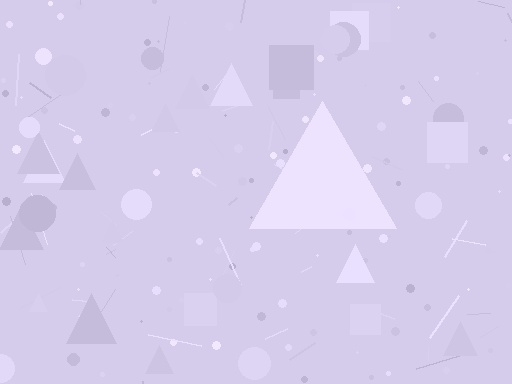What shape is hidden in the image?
A triangle is hidden in the image.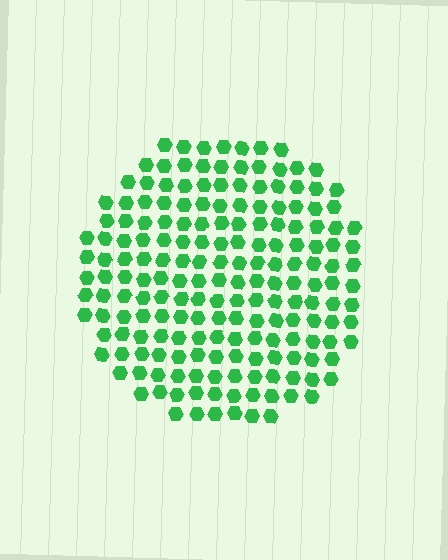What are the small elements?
The small elements are hexagons.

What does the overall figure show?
The overall figure shows a circle.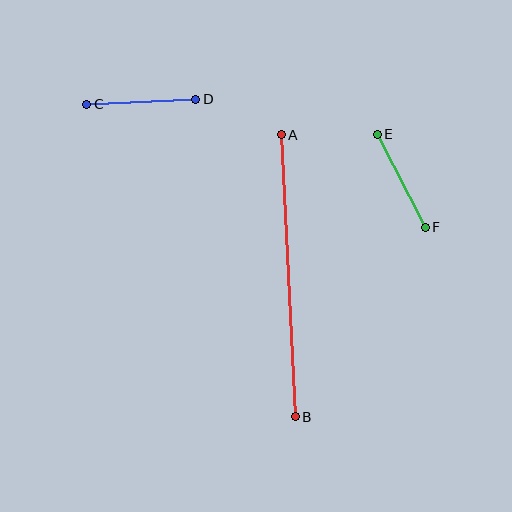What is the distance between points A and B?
The distance is approximately 282 pixels.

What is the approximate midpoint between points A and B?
The midpoint is at approximately (288, 276) pixels.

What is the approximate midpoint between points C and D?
The midpoint is at approximately (141, 102) pixels.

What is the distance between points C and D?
The distance is approximately 109 pixels.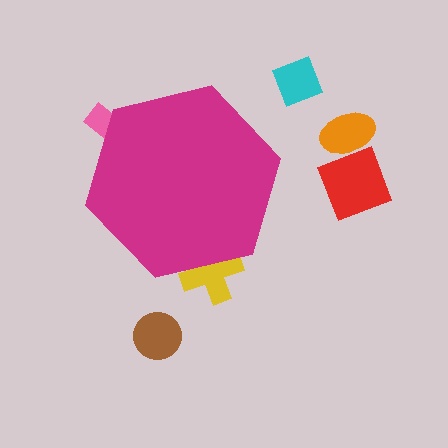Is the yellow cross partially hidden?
Yes, the yellow cross is partially hidden behind the magenta hexagon.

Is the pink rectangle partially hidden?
Yes, the pink rectangle is partially hidden behind the magenta hexagon.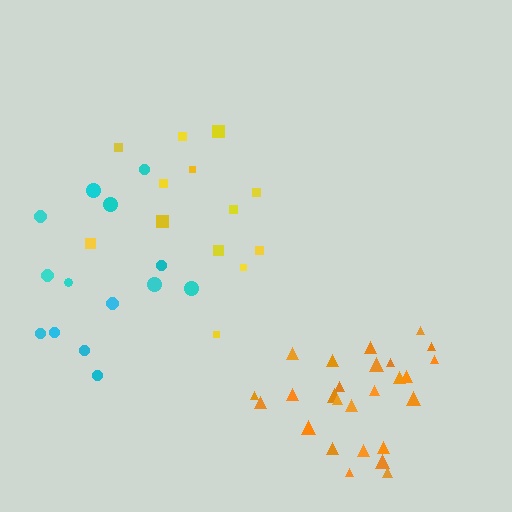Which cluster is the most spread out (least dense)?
Yellow.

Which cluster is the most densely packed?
Orange.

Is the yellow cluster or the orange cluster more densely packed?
Orange.